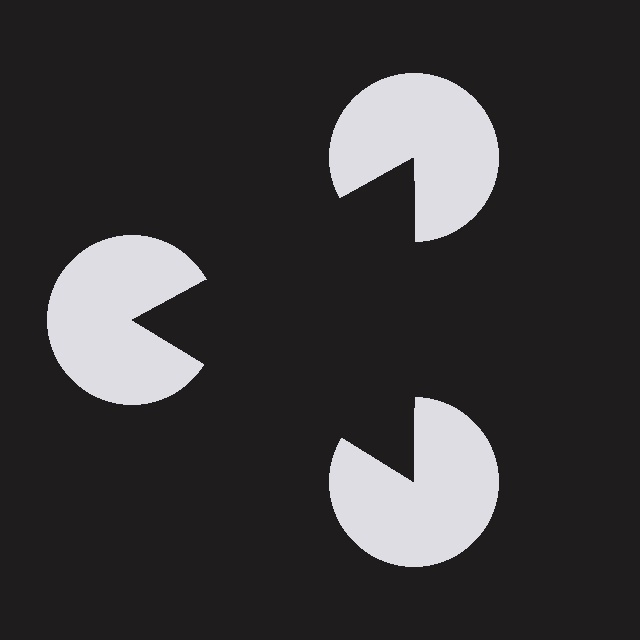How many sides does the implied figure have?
3 sides.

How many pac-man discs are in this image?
There are 3 — one at each vertex of the illusory triangle.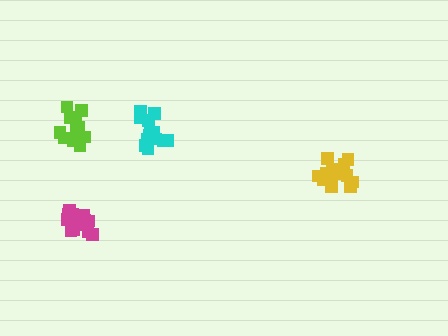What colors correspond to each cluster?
The clusters are colored: yellow, magenta, lime, cyan.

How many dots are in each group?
Group 1: 14 dots, Group 2: 14 dots, Group 3: 13 dots, Group 4: 13 dots (54 total).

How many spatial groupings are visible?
There are 4 spatial groupings.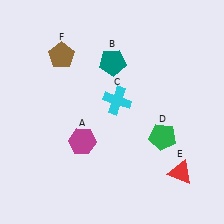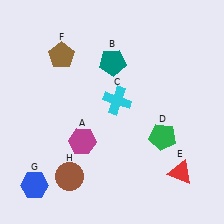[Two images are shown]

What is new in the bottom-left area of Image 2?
A brown circle (H) was added in the bottom-left area of Image 2.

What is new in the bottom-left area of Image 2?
A blue hexagon (G) was added in the bottom-left area of Image 2.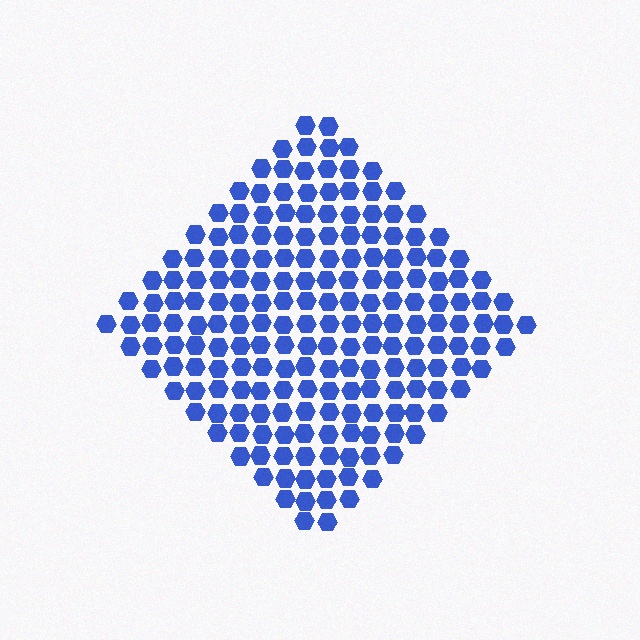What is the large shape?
The large shape is a diamond.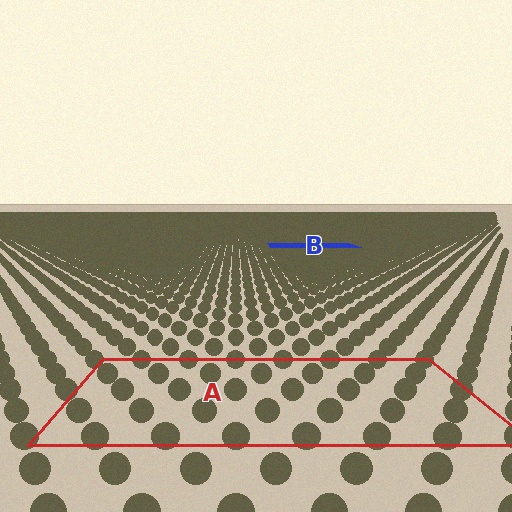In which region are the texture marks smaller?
The texture marks are smaller in region B, because it is farther away.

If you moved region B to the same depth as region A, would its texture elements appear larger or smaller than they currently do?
They would appear larger. At a closer depth, the same texture elements are projected at a bigger on-screen size.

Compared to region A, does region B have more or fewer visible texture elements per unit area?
Region B has more texture elements per unit area — they are packed more densely because it is farther away.